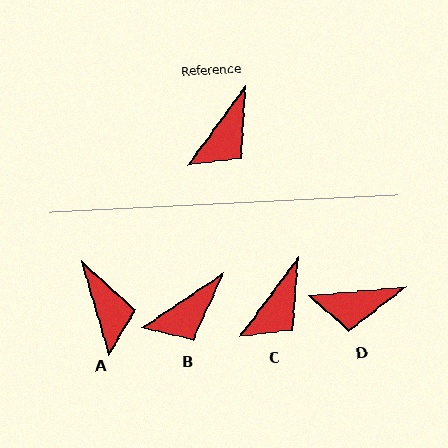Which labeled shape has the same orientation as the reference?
C.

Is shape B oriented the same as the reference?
No, it is off by about 20 degrees.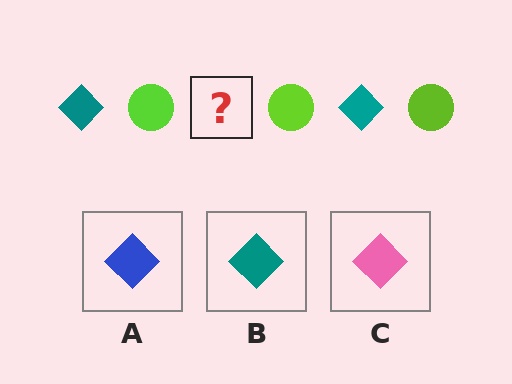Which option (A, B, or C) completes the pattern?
B.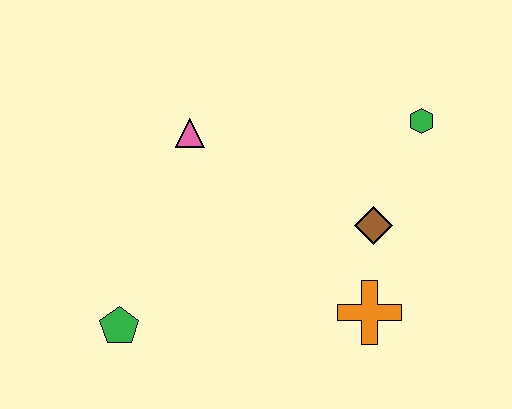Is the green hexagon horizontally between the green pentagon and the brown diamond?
No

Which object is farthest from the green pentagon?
The green hexagon is farthest from the green pentagon.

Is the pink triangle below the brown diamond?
No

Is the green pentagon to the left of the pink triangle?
Yes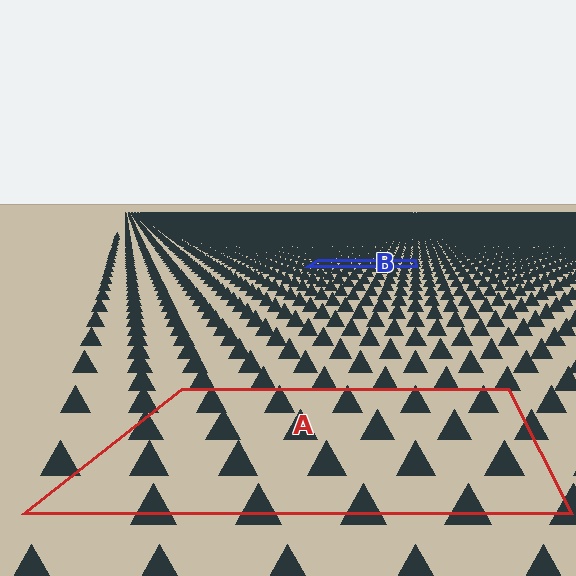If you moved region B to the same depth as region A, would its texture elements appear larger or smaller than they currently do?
They would appear larger. At a closer depth, the same texture elements are projected at a bigger on-screen size.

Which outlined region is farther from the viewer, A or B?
Region B is farther from the viewer — the texture elements inside it appear smaller and more densely packed.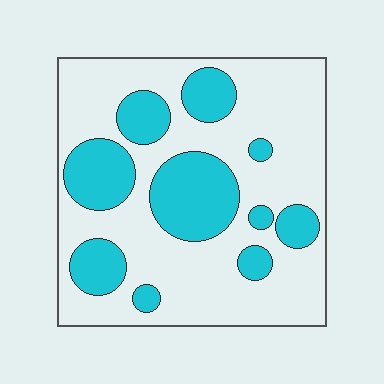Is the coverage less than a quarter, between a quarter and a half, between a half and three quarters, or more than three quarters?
Between a quarter and a half.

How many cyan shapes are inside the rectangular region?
10.